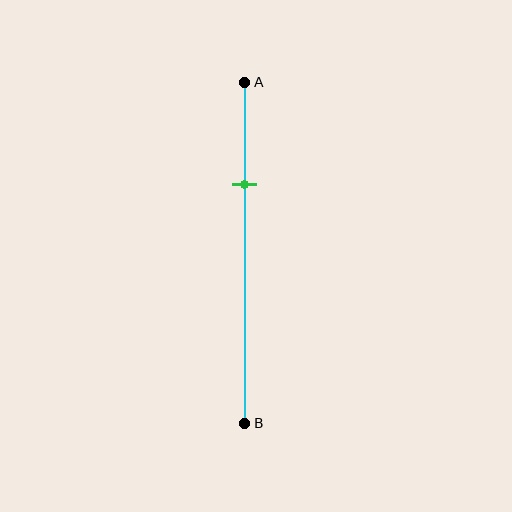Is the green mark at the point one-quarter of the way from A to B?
No, the mark is at about 30% from A, not at the 25% one-quarter point.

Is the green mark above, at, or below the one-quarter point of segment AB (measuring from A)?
The green mark is below the one-quarter point of segment AB.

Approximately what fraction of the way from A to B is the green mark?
The green mark is approximately 30% of the way from A to B.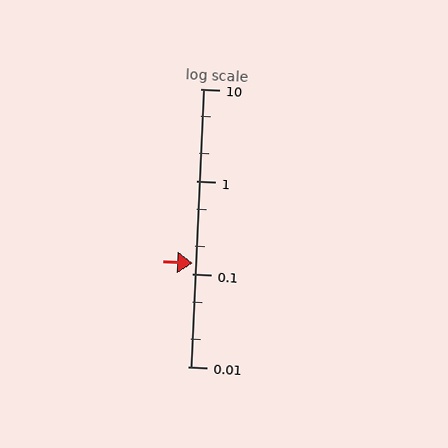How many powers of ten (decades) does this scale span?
The scale spans 3 decades, from 0.01 to 10.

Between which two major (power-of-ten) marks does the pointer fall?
The pointer is between 0.1 and 1.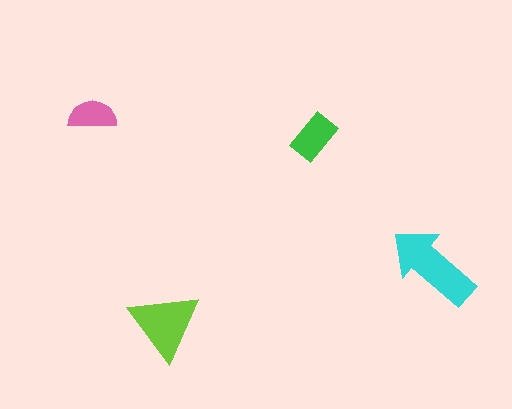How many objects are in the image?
There are 4 objects in the image.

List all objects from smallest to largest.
The pink semicircle, the green rectangle, the lime triangle, the cyan arrow.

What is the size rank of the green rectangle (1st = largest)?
3rd.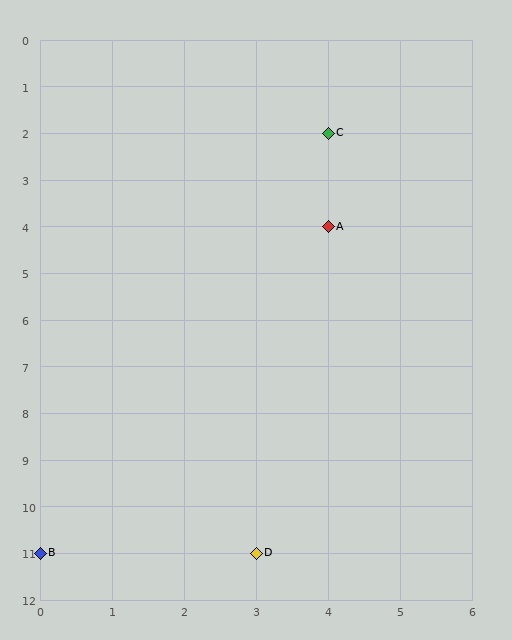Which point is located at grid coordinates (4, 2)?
Point C is at (4, 2).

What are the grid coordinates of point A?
Point A is at grid coordinates (4, 4).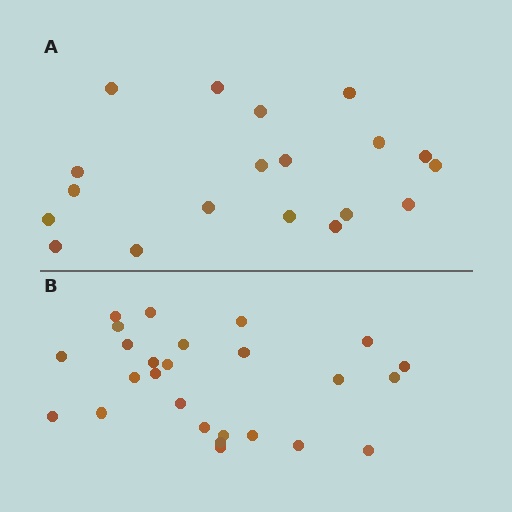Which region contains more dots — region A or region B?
Region B (the bottom region) has more dots.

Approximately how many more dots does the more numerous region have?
Region B has roughly 8 or so more dots than region A.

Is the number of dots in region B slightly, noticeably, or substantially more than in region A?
Region B has noticeably more, but not dramatically so. The ratio is roughly 1.4 to 1.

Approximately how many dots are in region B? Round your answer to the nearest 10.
About 30 dots. (The exact count is 26, which rounds to 30.)